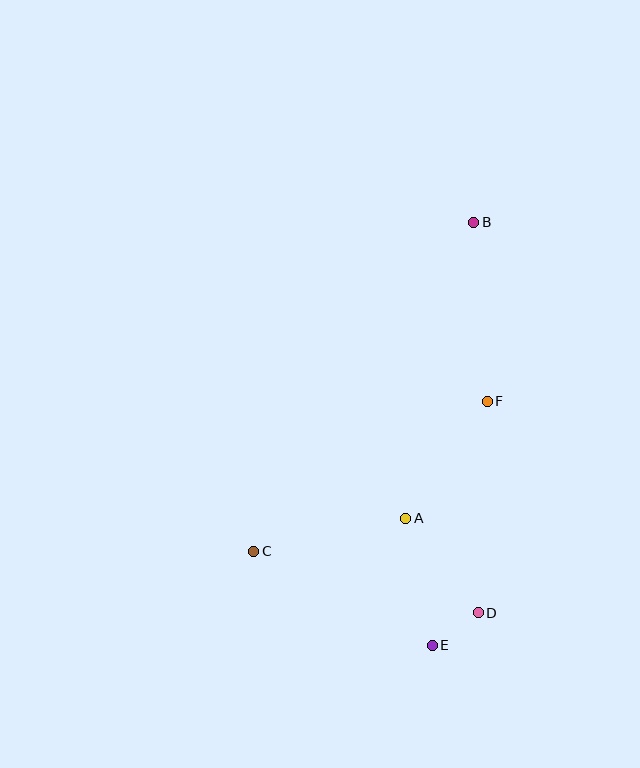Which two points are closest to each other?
Points D and E are closest to each other.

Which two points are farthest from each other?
Points B and E are farthest from each other.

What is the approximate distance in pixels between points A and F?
The distance between A and F is approximately 143 pixels.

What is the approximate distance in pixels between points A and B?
The distance between A and B is approximately 304 pixels.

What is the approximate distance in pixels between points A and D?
The distance between A and D is approximately 119 pixels.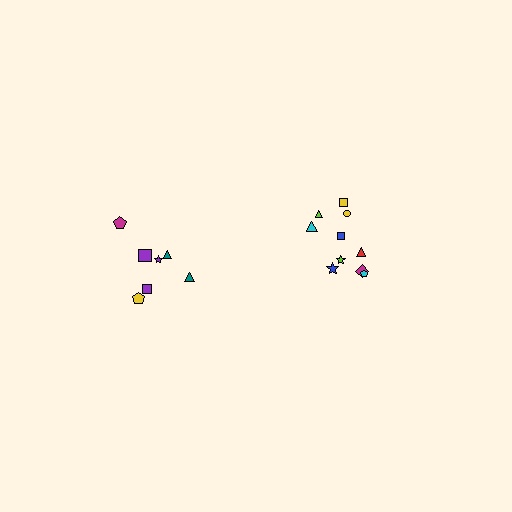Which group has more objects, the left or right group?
The right group.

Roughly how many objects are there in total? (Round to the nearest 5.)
Roughly 15 objects in total.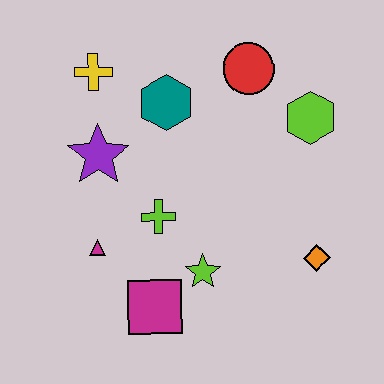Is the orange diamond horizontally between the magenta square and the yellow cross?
No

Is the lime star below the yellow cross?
Yes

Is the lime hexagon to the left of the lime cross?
No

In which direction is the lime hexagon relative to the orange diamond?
The lime hexagon is above the orange diamond.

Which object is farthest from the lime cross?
The lime hexagon is farthest from the lime cross.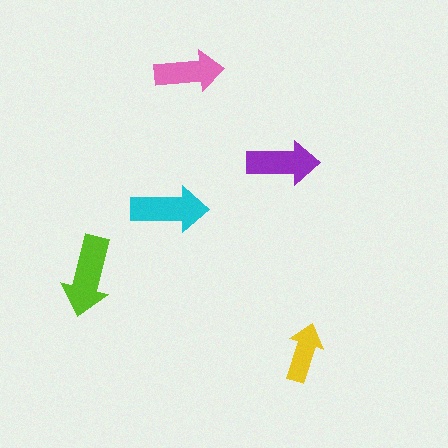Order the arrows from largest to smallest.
the lime one, the cyan one, the purple one, the pink one, the yellow one.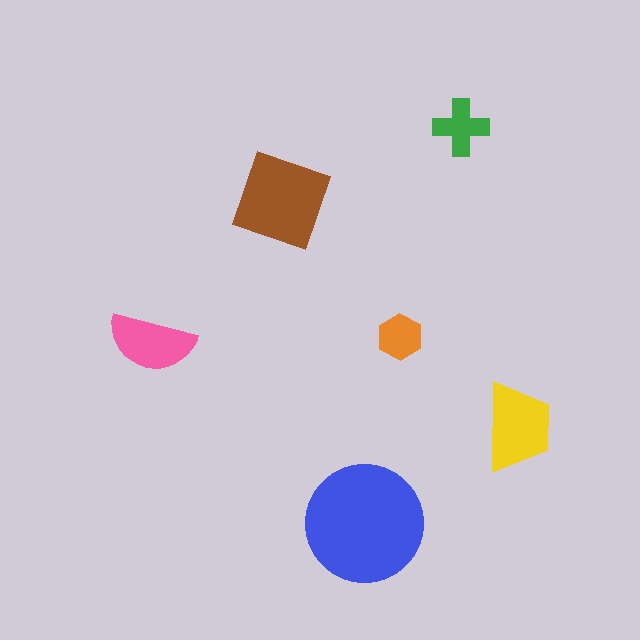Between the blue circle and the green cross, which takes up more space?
The blue circle.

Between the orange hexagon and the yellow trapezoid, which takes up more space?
The yellow trapezoid.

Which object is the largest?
The blue circle.